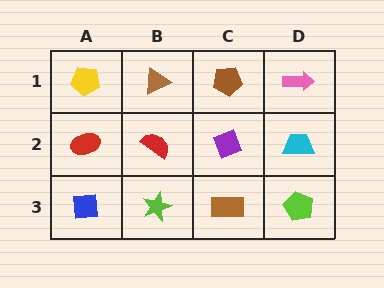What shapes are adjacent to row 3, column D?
A cyan trapezoid (row 2, column D), a brown rectangle (row 3, column C).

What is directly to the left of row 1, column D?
A brown pentagon.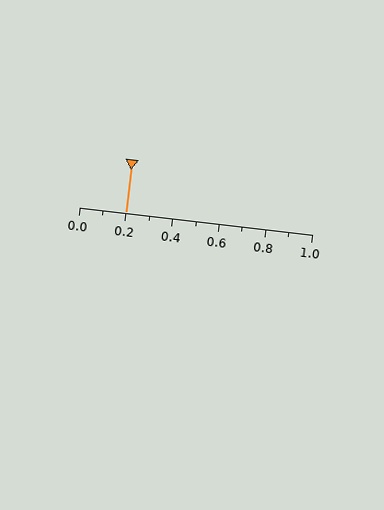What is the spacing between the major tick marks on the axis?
The major ticks are spaced 0.2 apart.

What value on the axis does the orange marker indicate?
The marker indicates approximately 0.2.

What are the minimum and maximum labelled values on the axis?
The axis runs from 0.0 to 1.0.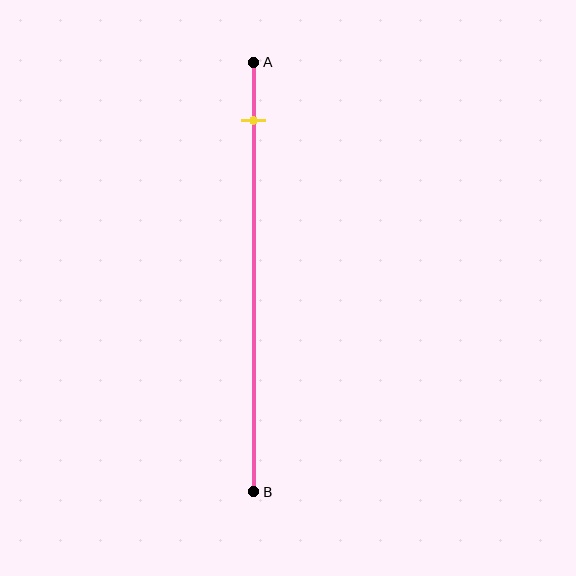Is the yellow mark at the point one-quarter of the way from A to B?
No, the mark is at about 15% from A, not at the 25% one-quarter point.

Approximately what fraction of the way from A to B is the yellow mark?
The yellow mark is approximately 15% of the way from A to B.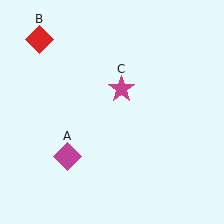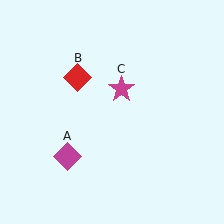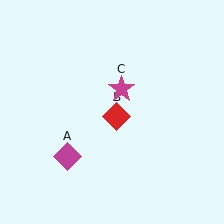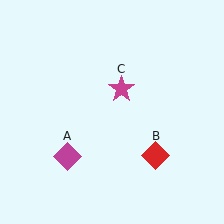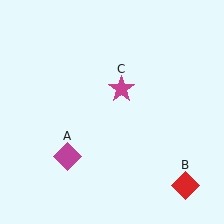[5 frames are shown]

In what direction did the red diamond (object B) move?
The red diamond (object B) moved down and to the right.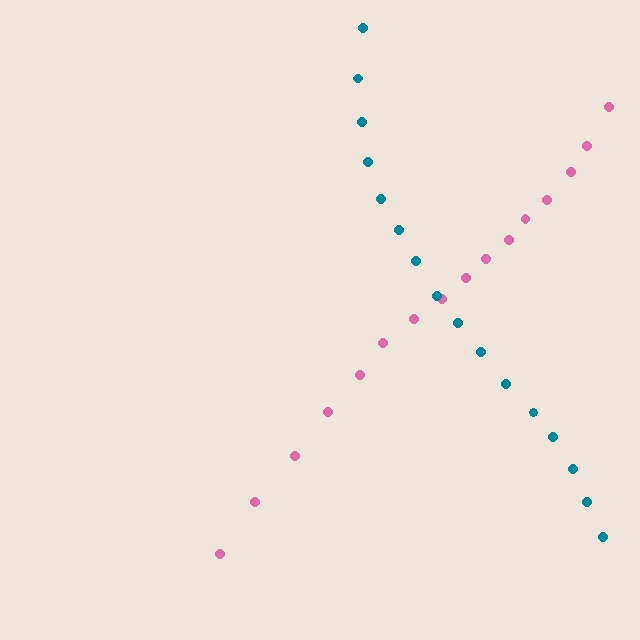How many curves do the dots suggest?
There are 2 distinct paths.